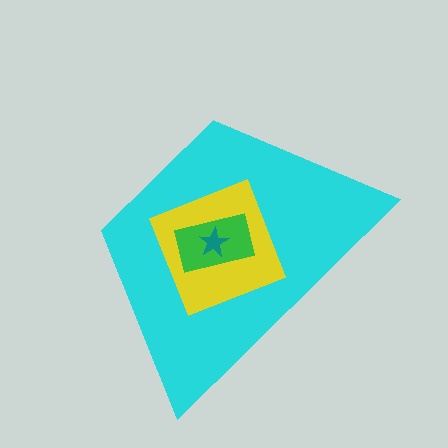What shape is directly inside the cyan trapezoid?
The yellow diamond.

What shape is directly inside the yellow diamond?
The green rectangle.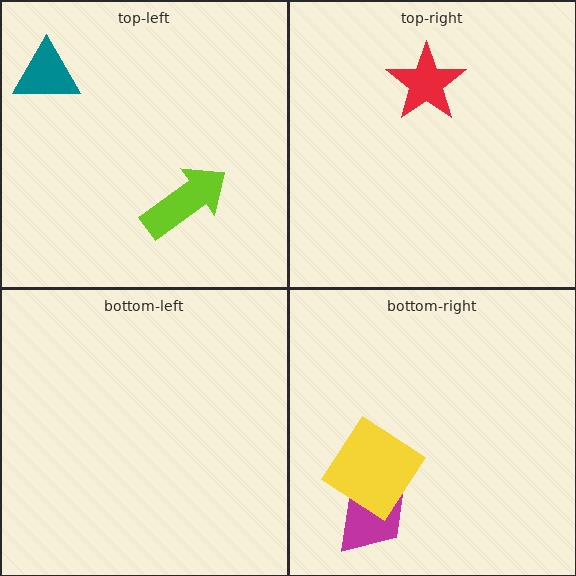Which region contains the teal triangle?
The top-left region.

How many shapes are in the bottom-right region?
2.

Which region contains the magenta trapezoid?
The bottom-right region.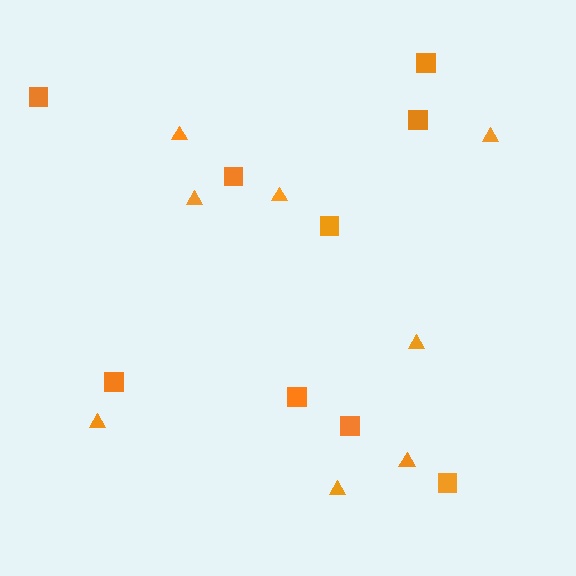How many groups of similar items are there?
There are 2 groups: one group of triangles (8) and one group of squares (9).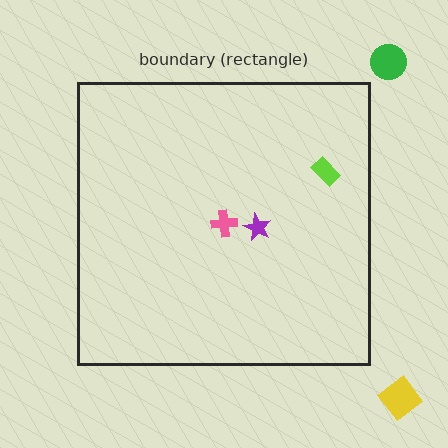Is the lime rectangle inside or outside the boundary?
Inside.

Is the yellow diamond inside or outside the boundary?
Outside.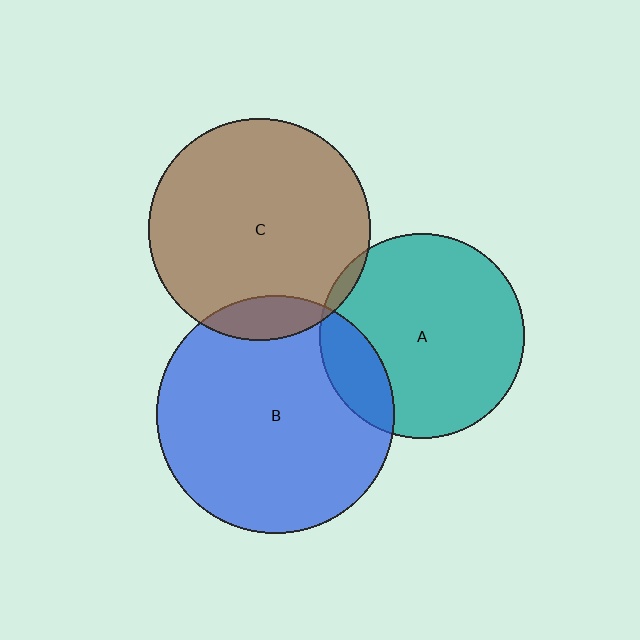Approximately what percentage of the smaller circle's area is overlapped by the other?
Approximately 10%.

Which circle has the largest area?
Circle B (blue).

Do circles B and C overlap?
Yes.